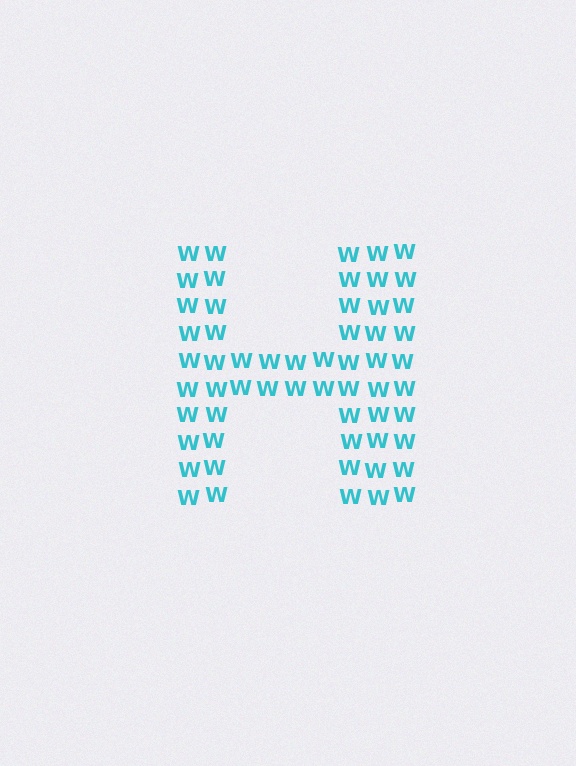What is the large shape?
The large shape is the letter H.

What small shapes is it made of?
It is made of small letter W's.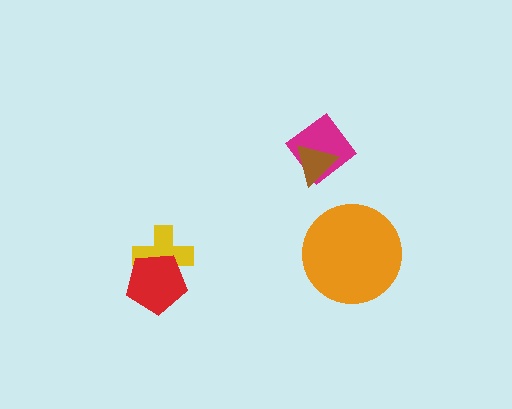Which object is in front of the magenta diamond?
The brown triangle is in front of the magenta diamond.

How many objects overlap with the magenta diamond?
1 object overlaps with the magenta diamond.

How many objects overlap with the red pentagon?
1 object overlaps with the red pentagon.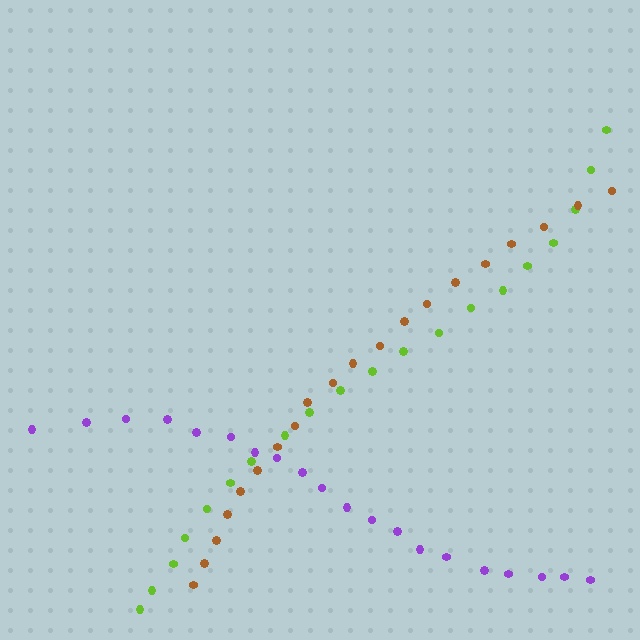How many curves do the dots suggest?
There are 3 distinct paths.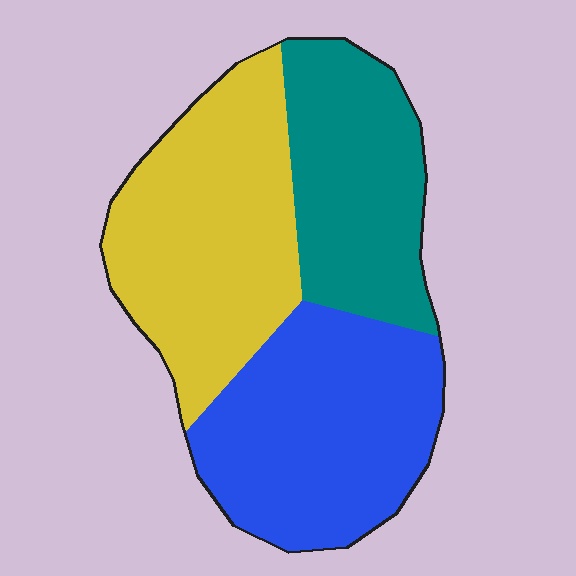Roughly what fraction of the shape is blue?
Blue covers 36% of the shape.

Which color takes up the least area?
Teal, at roughly 25%.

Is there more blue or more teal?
Blue.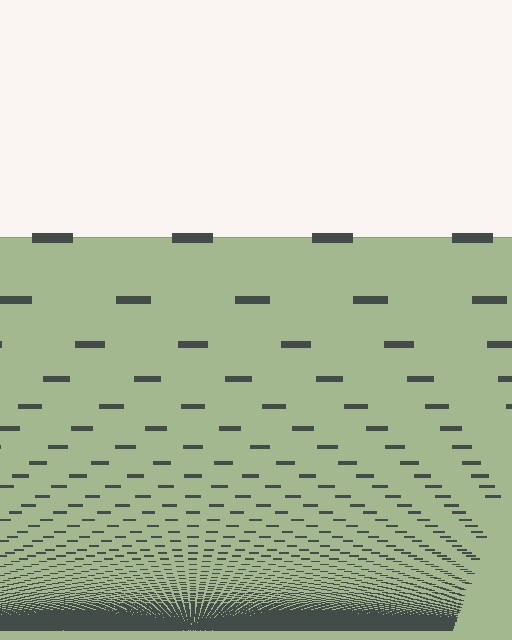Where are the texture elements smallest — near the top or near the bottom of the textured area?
Near the bottom.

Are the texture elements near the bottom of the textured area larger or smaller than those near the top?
Smaller. The gradient is inverted — elements near the bottom are smaller and denser.